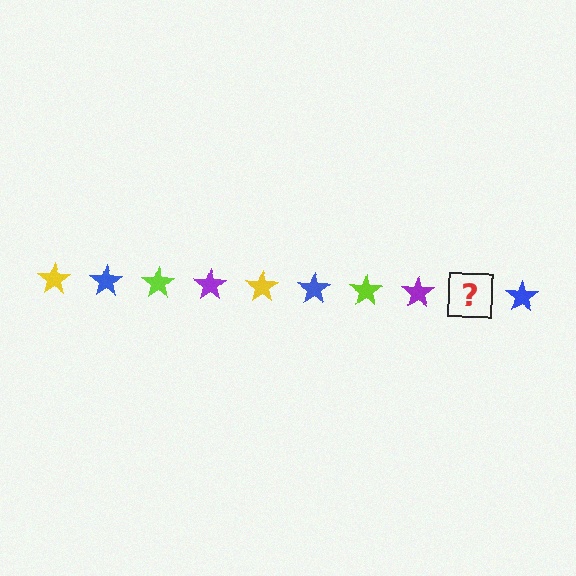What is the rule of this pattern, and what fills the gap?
The rule is that the pattern cycles through yellow, blue, lime, purple stars. The gap should be filled with a yellow star.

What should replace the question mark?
The question mark should be replaced with a yellow star.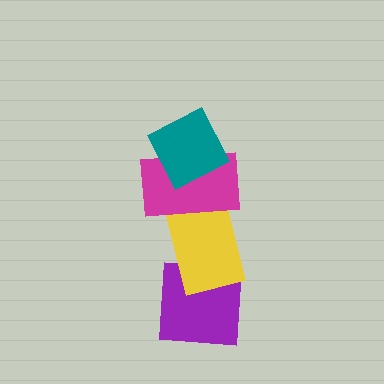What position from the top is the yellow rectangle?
The yellow rectangle is 3rd from the top.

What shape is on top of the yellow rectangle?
The magenta rectangle is on top of the yellow rectangle.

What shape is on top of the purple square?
The yellow rectangle is on top of the purple square.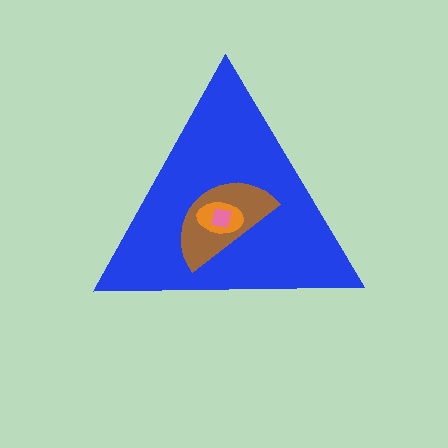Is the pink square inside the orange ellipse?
Yes.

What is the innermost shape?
The pink square.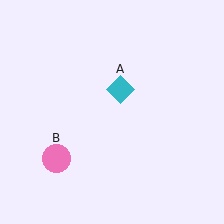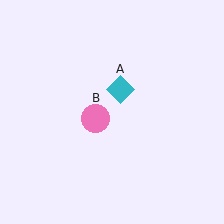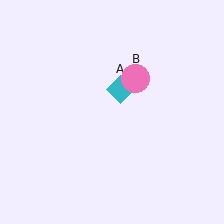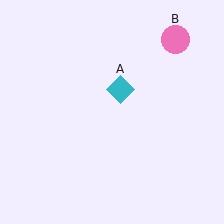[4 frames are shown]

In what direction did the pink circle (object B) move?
The pink circle (object B) moved up and to the right.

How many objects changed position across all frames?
1 object changed position: pink circle (object B).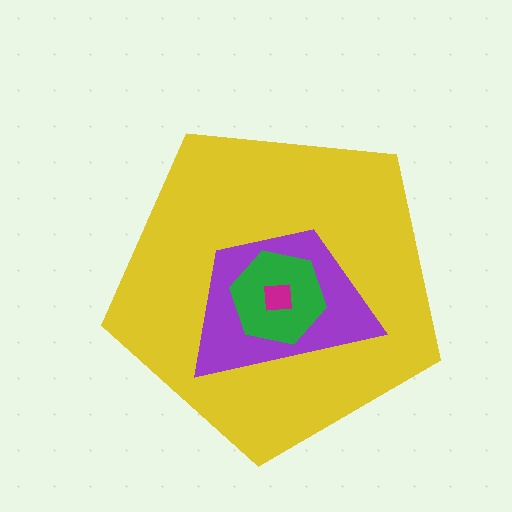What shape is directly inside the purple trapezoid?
The green hexagon.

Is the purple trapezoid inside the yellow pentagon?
Yes.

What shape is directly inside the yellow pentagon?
The purple trapezoid.